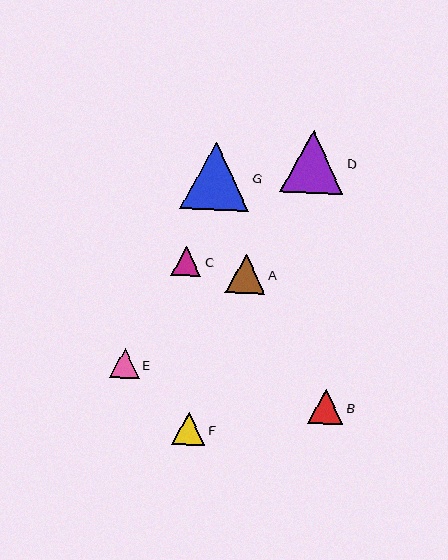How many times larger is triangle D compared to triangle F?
Triangle D is approximately 1.9 times the size of triangle F.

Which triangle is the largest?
Triangle G is the largest with a size of approximately 69 pixels.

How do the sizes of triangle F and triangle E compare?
Triangle F and triangle E are approximately the same size.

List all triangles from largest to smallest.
From largest to smallest: G, D, A, B, F, E, C.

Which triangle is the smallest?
Triangle C is the smallest with a size of approximately 30 pixels.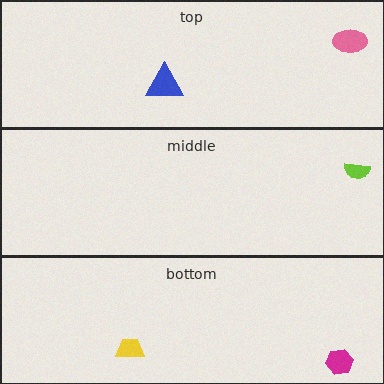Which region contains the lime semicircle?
The middle region.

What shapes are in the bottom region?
The yellow trapezoid, the magenta hexagon.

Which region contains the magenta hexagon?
The bottom region.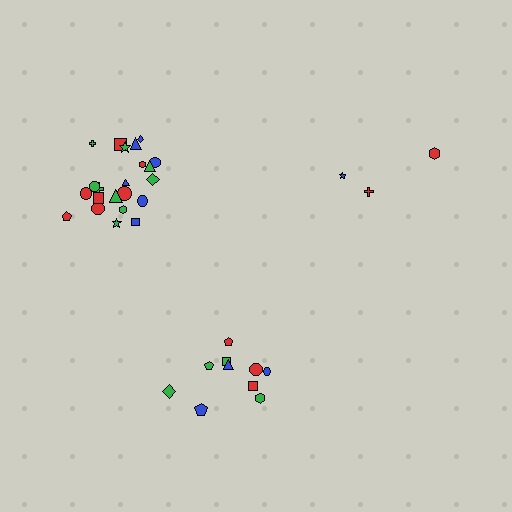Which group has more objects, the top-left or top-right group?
The top-left group.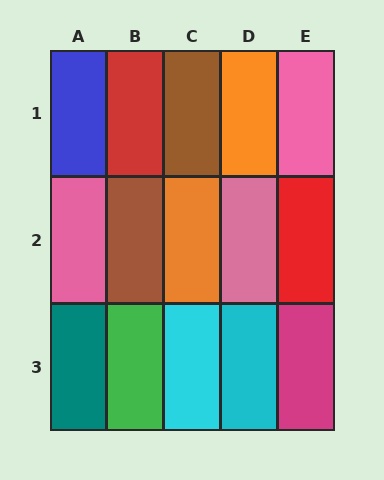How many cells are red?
2 cells are red.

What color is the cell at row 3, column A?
Teal.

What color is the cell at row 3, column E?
Magenta.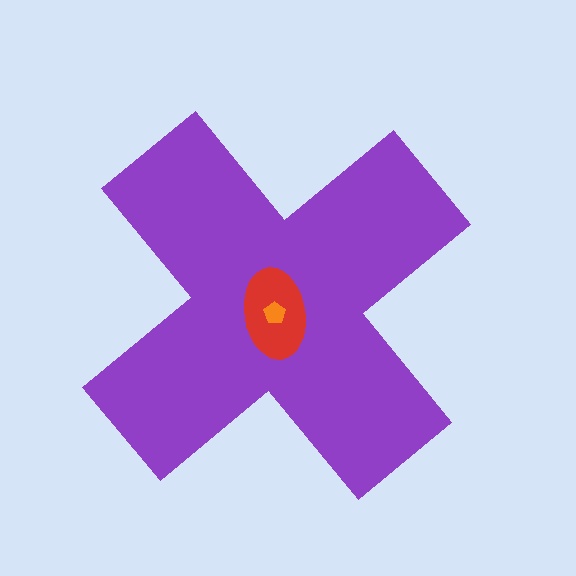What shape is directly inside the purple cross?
The red ellipse.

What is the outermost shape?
The purple cross.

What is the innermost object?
The orange pentagon.